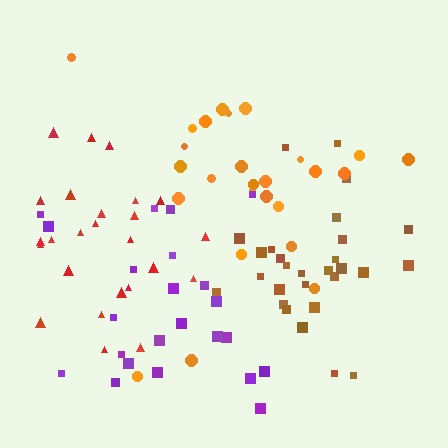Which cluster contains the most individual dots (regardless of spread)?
Brown (28).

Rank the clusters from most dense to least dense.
brown, purple, red, orange.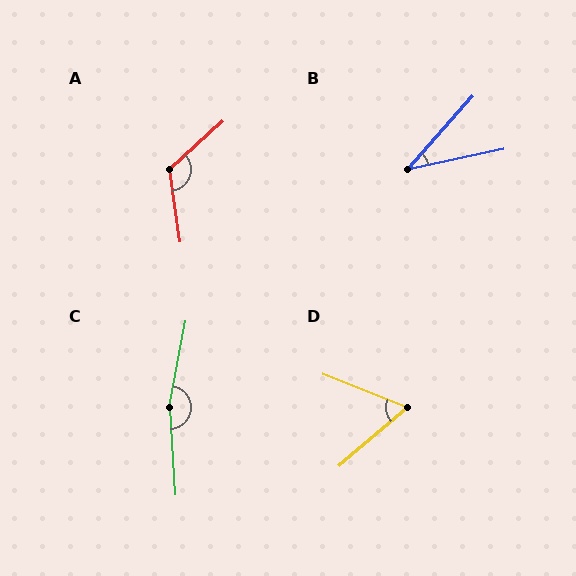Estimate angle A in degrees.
Approximately 124 degrees.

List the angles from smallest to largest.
B (37°), D (62°), A (124°), C (166°).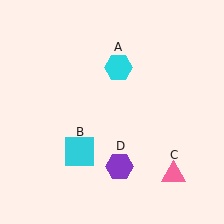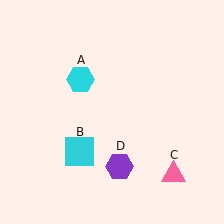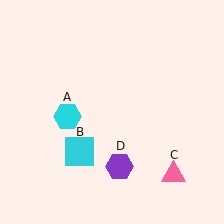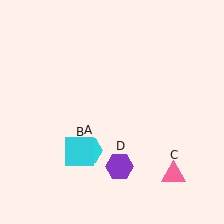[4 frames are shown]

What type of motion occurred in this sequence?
The cyan hexagon (object A) rotated counterclockwise around the center of the scene.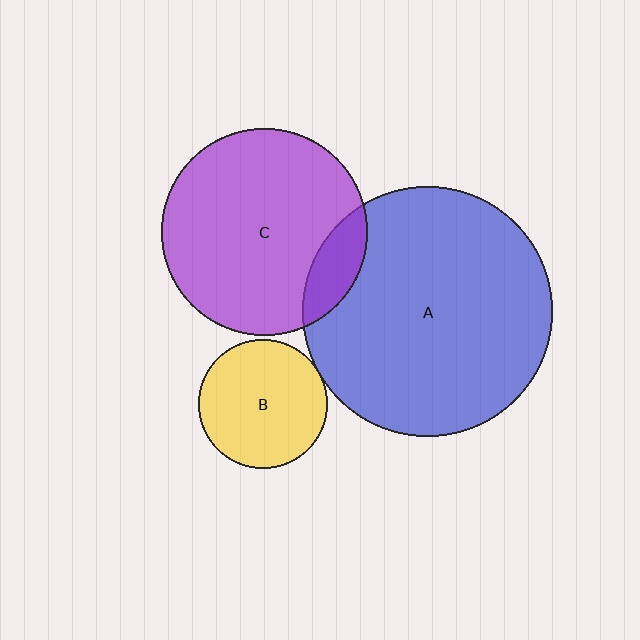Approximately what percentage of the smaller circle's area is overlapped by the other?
Approximately 5%.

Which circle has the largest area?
Circle A (blue).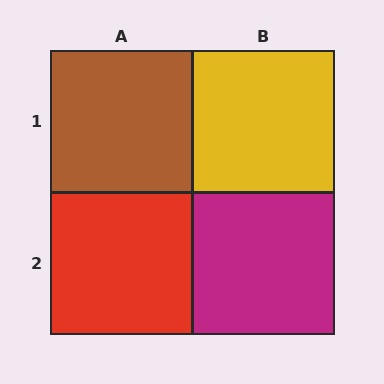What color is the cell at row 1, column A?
Brown.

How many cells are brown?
1 cell is brown.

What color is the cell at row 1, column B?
Yellow.